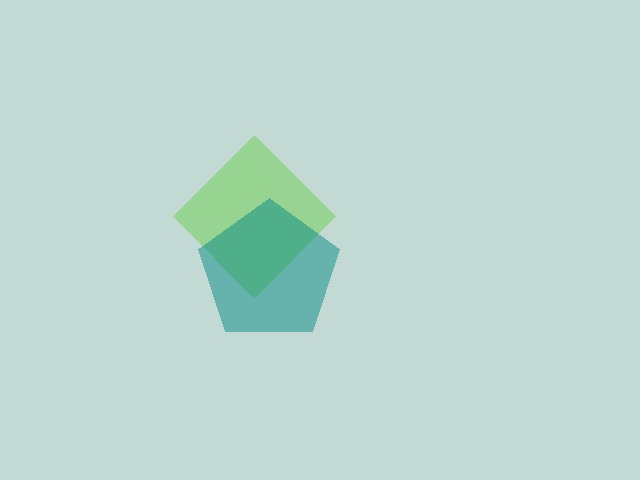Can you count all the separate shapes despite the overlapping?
Yes, there are 2 separate shapes.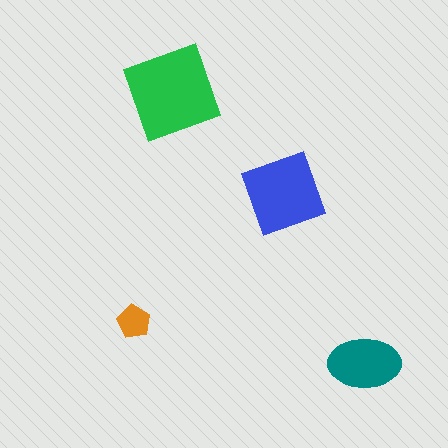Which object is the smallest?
The orange pentagon.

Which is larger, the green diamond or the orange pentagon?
The green diamond.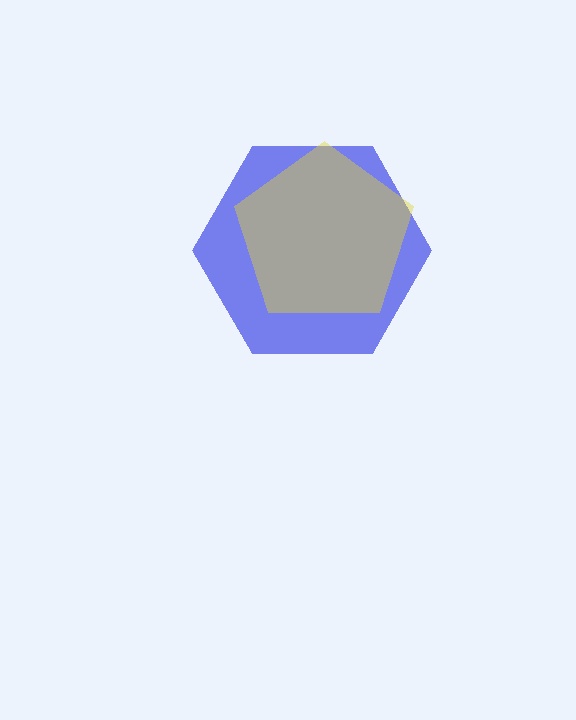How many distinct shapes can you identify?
There are 2 distinct shapes: a blue hexagon, a yellow pentagon.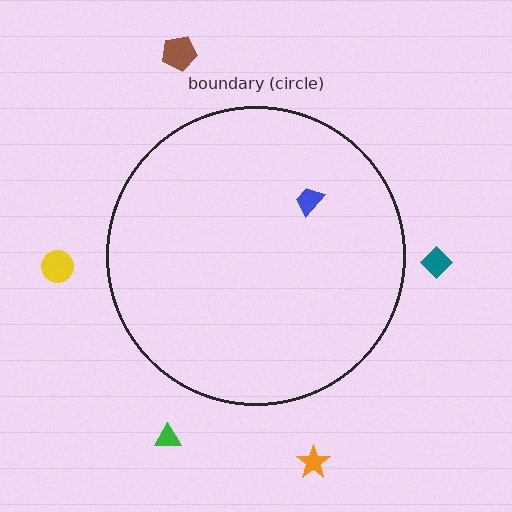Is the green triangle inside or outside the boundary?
Outside.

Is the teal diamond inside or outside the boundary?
Outside.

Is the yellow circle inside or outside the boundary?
Outside.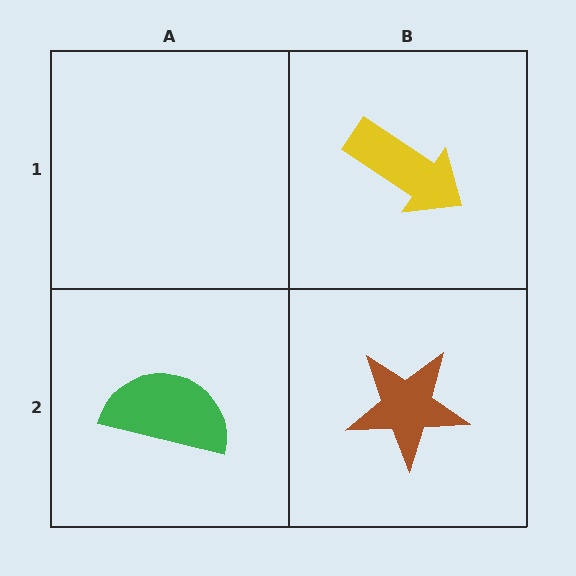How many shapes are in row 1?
1 shape.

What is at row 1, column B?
A yellow arrow.